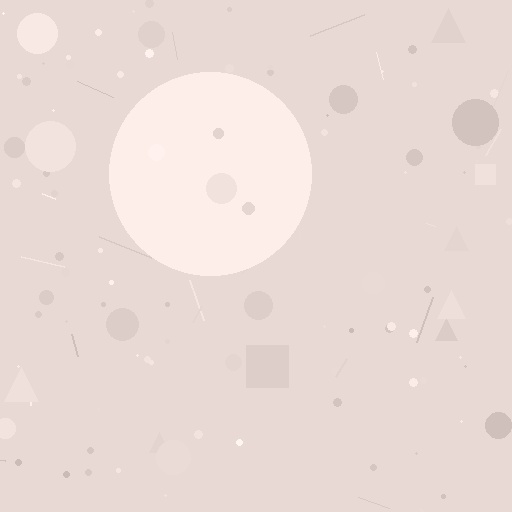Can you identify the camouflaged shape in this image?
The camouflaged shape is a circle.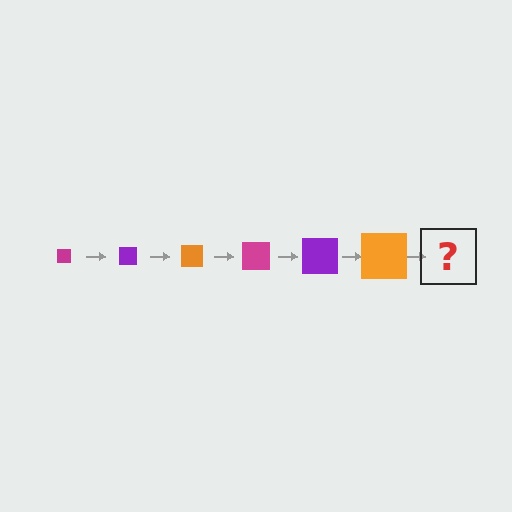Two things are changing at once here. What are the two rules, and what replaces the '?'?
The two rules are that the square grows larger each step and the color cycles through magenta, purple, and orange. The '?' should be a magenta square, larger than the previous one.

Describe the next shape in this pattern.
It should be a magenta square, larger than the previous one.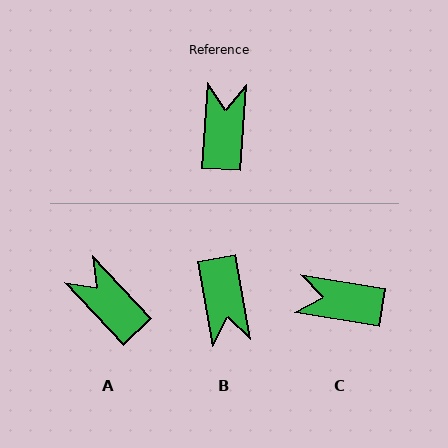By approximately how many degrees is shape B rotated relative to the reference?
Approximately 166 degrees clockwise.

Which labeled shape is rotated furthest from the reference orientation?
B, about 166 degrees away.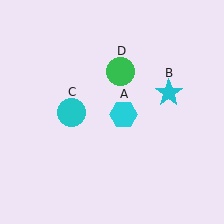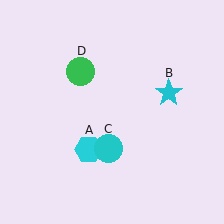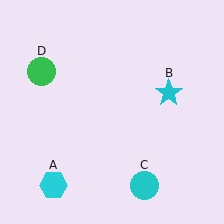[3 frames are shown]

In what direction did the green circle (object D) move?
The green circle (object D) moved left.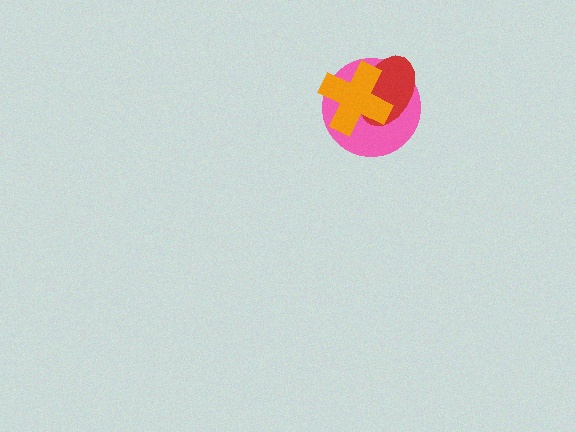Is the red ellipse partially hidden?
Yes, it is partially covered by another shape.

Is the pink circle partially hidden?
Yes, it is partially covered by another shape.